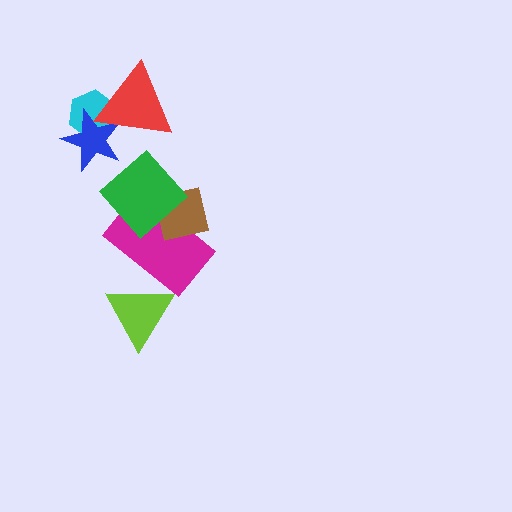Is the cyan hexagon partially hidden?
Yes, it is partially covered by another shape.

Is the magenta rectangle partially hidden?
Yes, it is partially covered by another shape.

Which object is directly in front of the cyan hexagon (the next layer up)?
The blue star is directly in front of the cyan hexagon.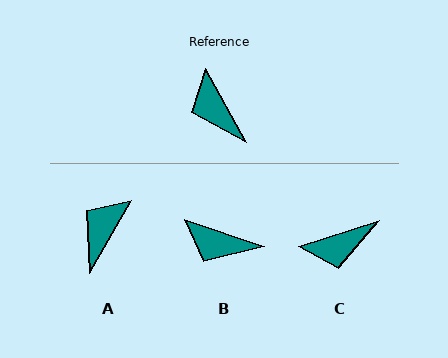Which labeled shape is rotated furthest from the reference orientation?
C, about 78 degrees away.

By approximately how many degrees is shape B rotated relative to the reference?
Approximately 42 degrees counter-clockwise.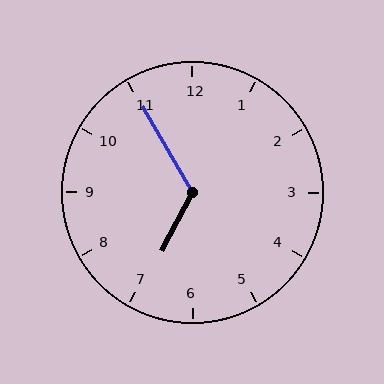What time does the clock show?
6:55.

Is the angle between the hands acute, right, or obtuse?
It is obtuse.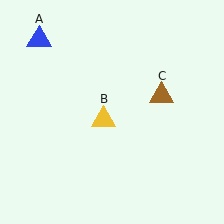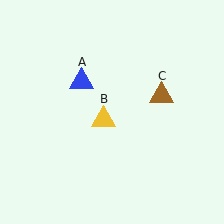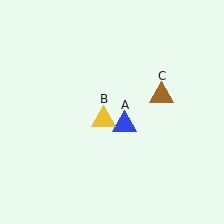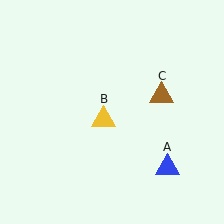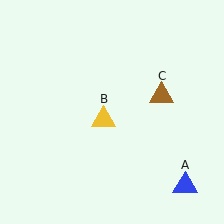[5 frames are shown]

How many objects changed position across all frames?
1 object changed position: blue triangle (object A).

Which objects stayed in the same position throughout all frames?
Yellow triangle (object B) and brown triangle (object C) remained stationary.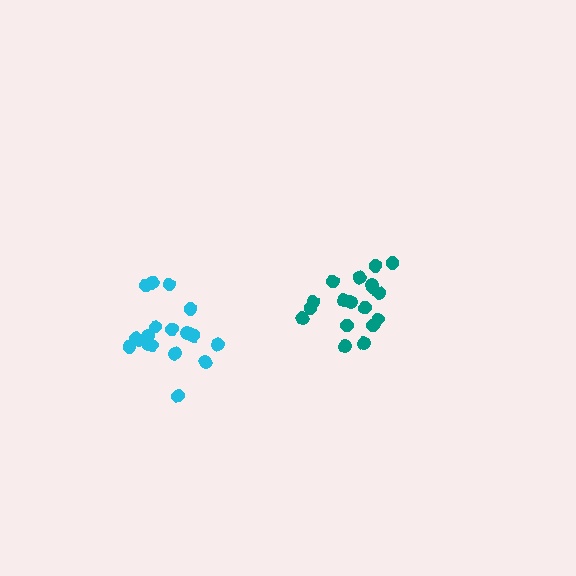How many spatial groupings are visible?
There are 2 spatial groupings.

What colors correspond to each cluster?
The clusters are colored: cyan, teal.